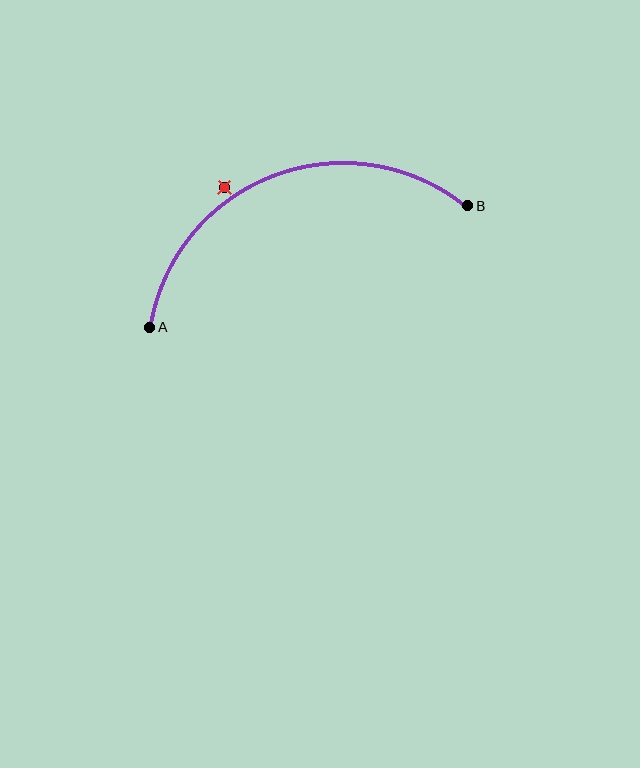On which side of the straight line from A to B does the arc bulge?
The arc bulges above the straight line connecting A and B.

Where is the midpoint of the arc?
The arc midpoint is the point on the curve farthest from the straight line joining A and B. It sits above that line.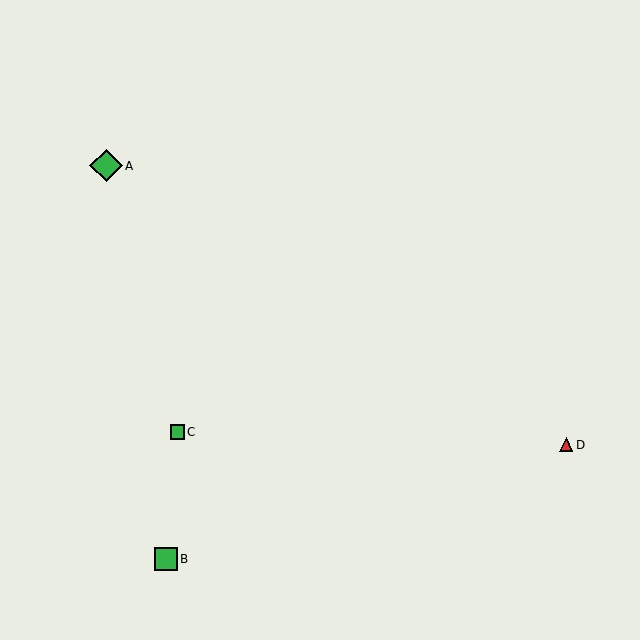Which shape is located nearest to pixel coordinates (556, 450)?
The red triangle (labeled D) at (566, 445) is nearest to that location.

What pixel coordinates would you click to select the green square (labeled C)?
Click at (177, 432) to select the green square C.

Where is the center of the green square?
The center of the green square is at (177, 432).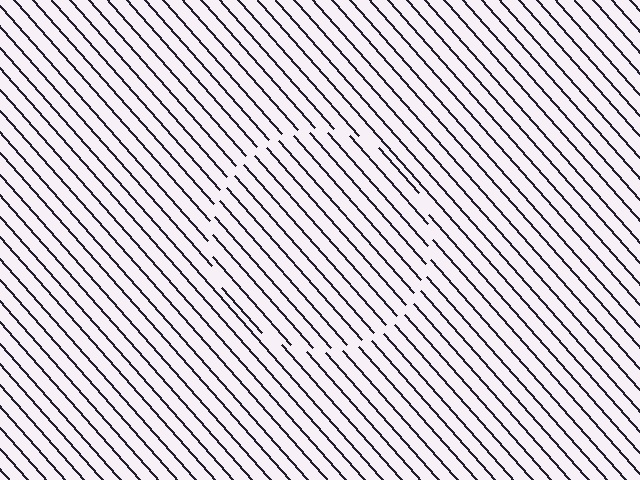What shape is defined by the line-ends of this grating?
An illusory circle. The interior of the shape contains the same grating, shifted by half a period — the contour is defined by the phase discontinuity where line-ends from the inner and outer gratings abut.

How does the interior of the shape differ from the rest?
The interior of the shape contains the same grating, shifted by half a period — the contour is defined by the phase discontinuity where line-ends from the inner and outer gratings abut.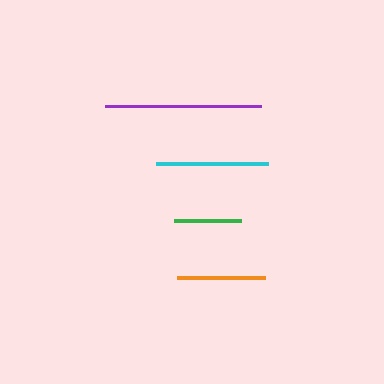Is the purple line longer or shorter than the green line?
The purple line is longer than the green line.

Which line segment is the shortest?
The green line is the shortest at approximately 67 pixels.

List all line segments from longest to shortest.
From longest to shortest: purple, cyan, orange, green.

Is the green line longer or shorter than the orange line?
The orange line is longer than the green line.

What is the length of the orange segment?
The orange segment is approximately 88 pixels long.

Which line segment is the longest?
The purple line is the longest at approximately 156 pixels.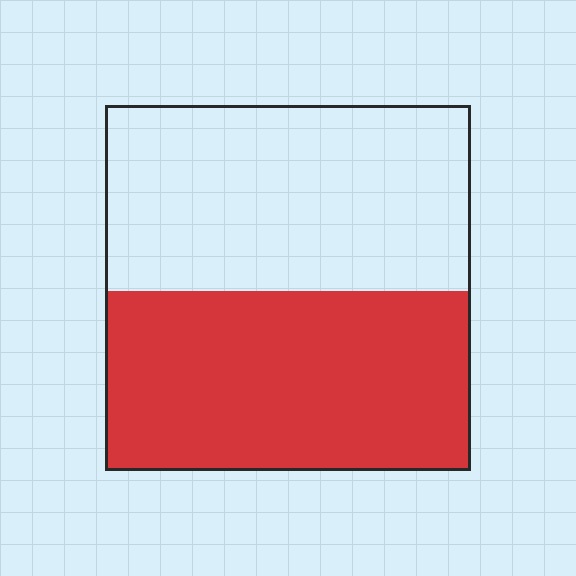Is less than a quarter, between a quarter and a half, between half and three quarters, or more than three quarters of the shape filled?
Between a quarter and a half.